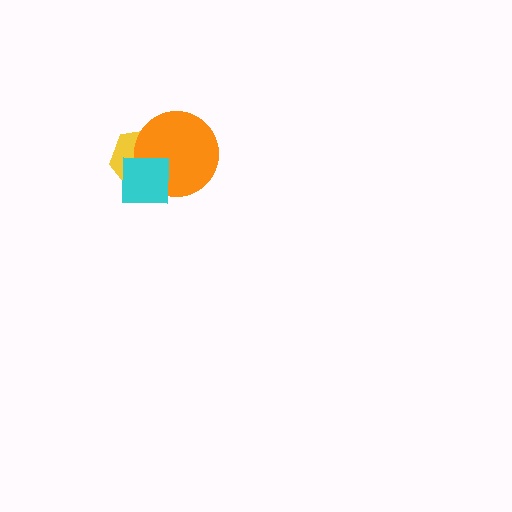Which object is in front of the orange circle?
The cyan square is in front of the orange circle.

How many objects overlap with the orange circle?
2 objects overlap with the orange circle.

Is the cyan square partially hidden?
No, no other shape covers it.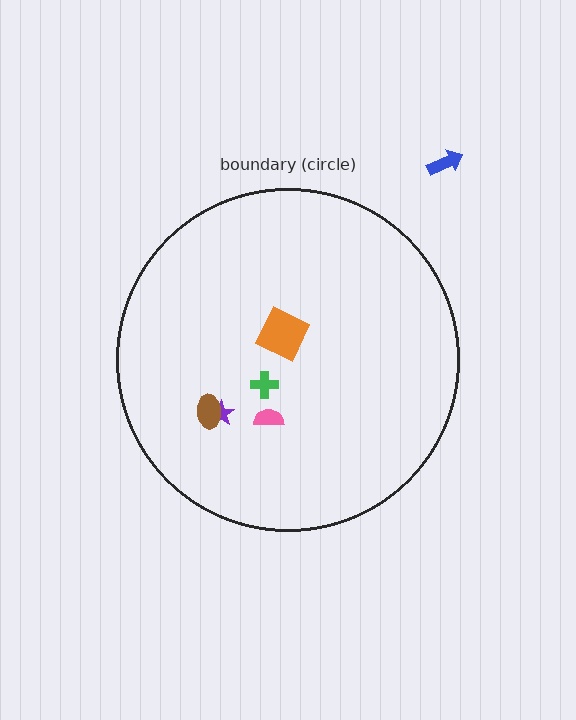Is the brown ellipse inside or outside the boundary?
Inside.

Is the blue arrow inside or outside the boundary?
Outside.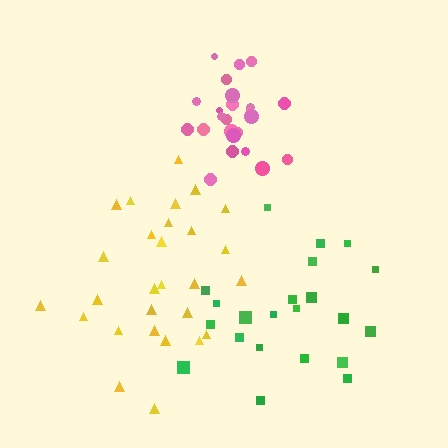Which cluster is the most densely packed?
Pink.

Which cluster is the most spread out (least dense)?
Green.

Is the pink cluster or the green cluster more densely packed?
Pink.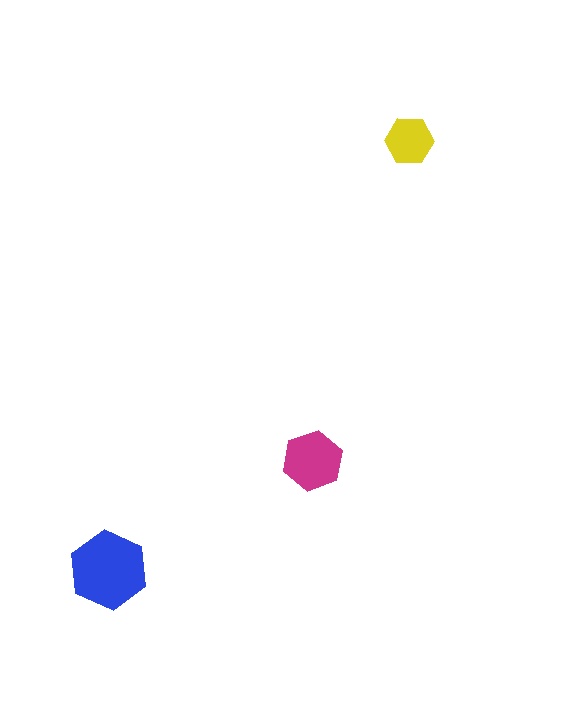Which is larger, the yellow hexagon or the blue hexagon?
The blue one.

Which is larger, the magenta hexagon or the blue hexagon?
The blue one.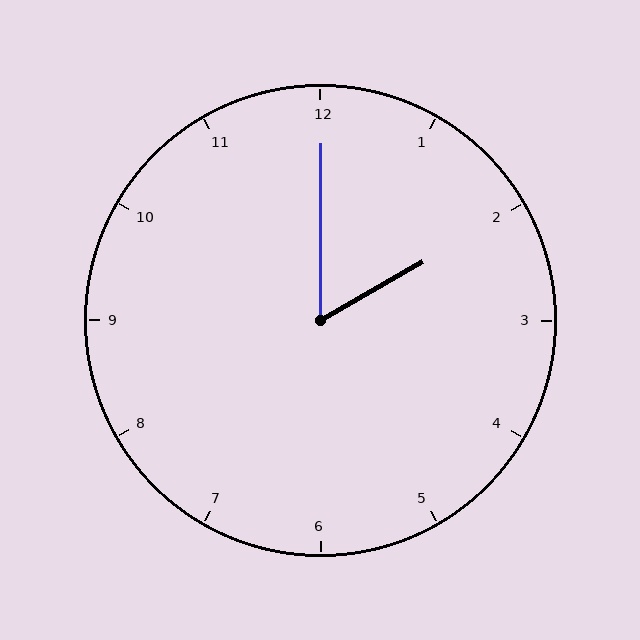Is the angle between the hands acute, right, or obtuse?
It is acute.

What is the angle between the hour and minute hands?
Approximately 60 degrees.